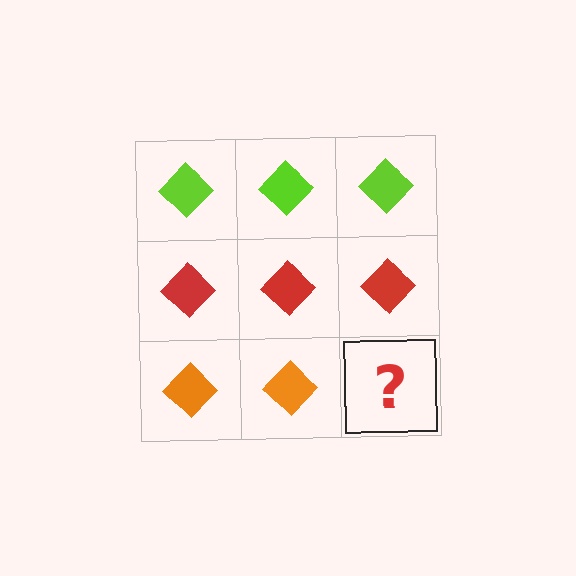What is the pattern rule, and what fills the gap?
The rule is that each row has a consistent color. The gap should be filled with an orange diamond.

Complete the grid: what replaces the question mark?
The question mark should be replaced with an orange diamond.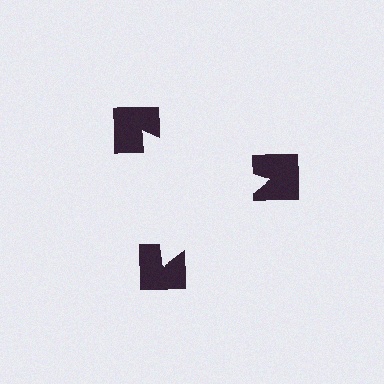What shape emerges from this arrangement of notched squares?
An illusory triangle — its edges are inferred from the aligned wedge cuts in the notched squares, not physically drawn.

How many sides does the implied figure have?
3 sides.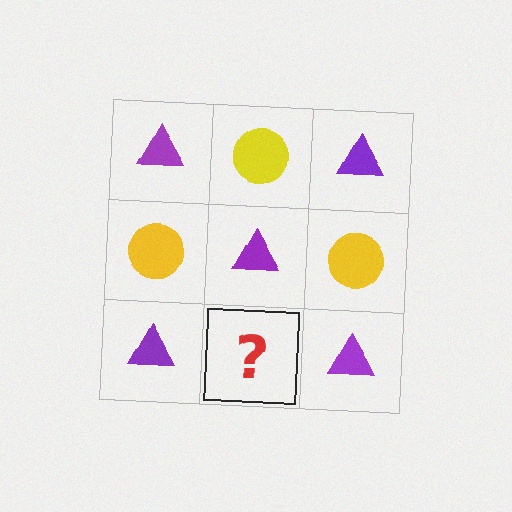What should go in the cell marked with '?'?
The missing cell should contain a yellow circle.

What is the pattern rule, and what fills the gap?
The rule is that it alternates purple triangle and yellow circle in a checkerboard pattern. The gap should be filled with a yellow circle.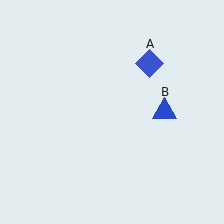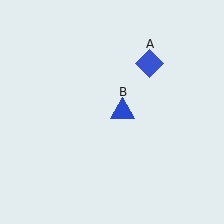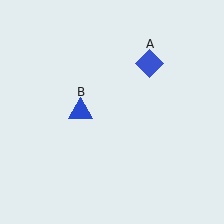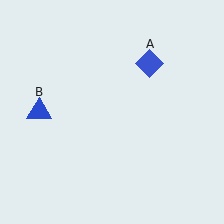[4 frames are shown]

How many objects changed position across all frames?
1 object changed position: blue triangle (object B).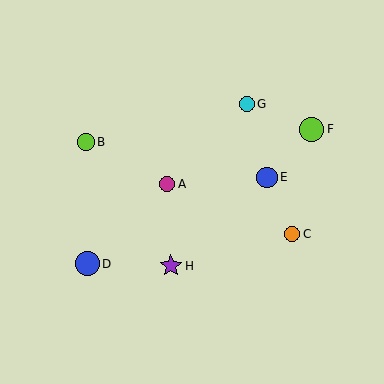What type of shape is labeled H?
Shape H is a purple star.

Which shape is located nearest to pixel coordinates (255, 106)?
The cyan circle (labeled G) at (247, 104) is nearest to that location.